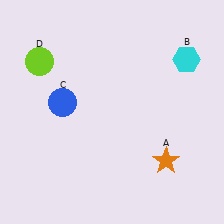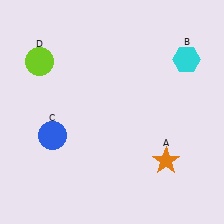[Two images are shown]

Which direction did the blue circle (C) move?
The blue circle (C) moved down.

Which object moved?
The blue circle (C) moved down.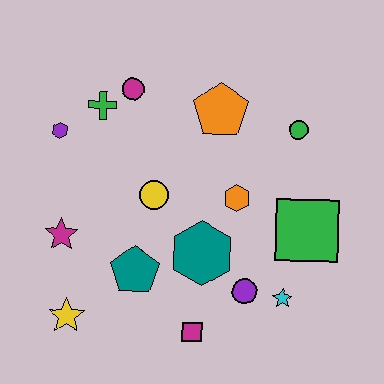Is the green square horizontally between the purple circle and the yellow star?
No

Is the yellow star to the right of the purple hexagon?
Yes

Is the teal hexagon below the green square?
Yes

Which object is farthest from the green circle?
The yellow star is farthest from the green circle.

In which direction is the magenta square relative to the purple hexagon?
The magenta square is below the purple hexagon.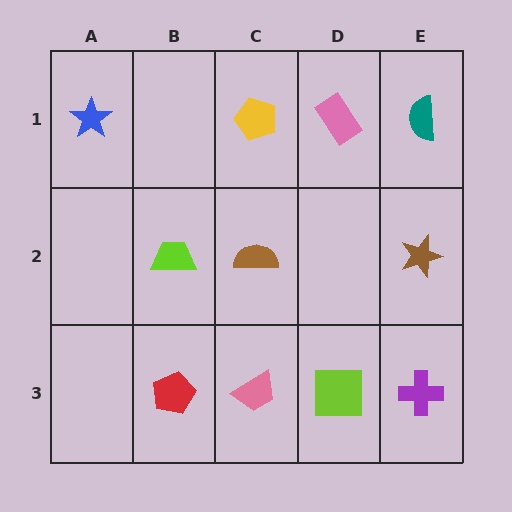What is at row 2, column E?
A brown star.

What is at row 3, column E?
A purple cross.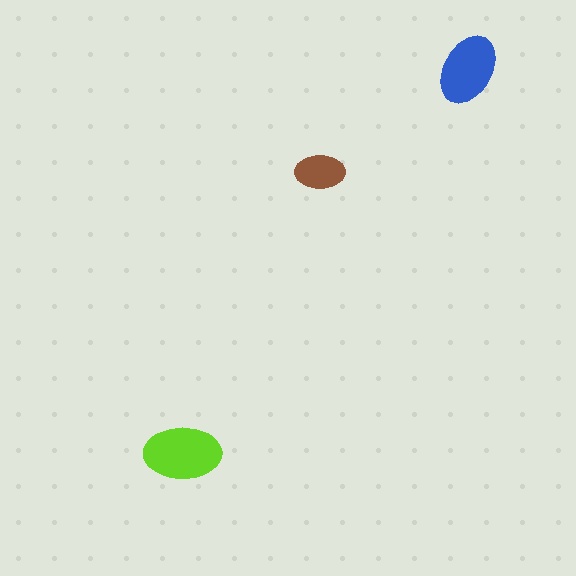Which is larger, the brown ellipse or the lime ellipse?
The lime one.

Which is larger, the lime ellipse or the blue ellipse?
The lime one.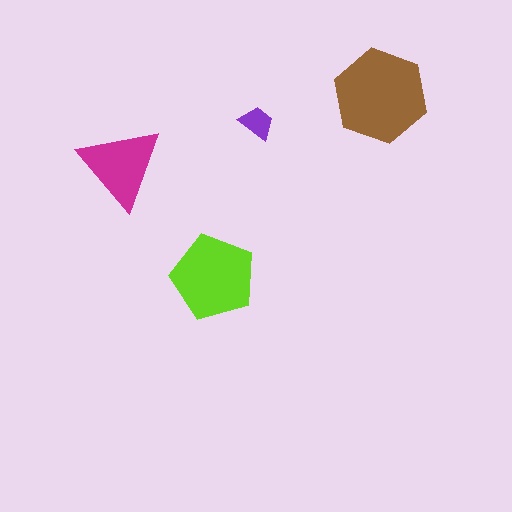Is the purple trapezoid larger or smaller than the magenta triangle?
Smaller.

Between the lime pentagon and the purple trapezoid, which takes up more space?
The lime pentagon.